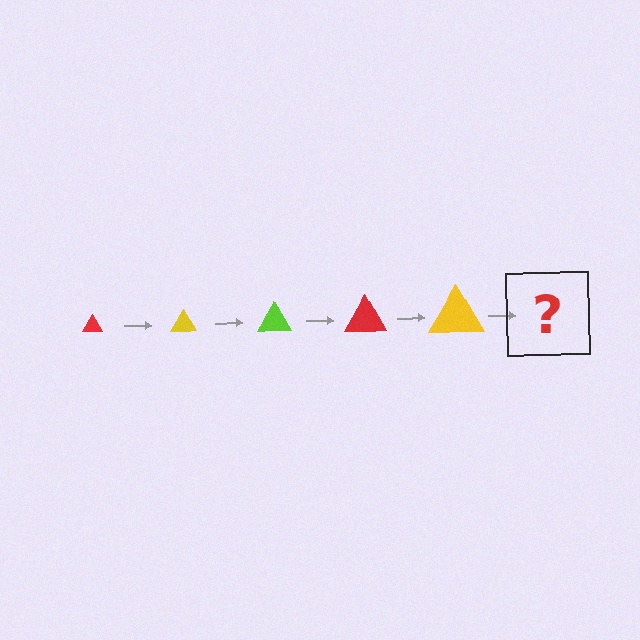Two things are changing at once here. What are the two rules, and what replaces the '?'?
The two rules are that the triangle grows larger each step and the color cycles through red, yellow, and lime. The '?' should be a lime triangle, larger than the previous one.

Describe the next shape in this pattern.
It should be a lime triangle, larger than the previous one.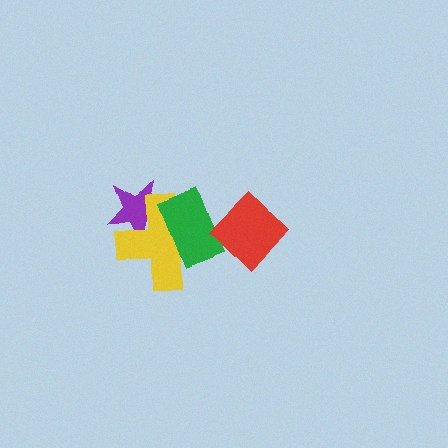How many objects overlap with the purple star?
2 objects overlap with the purple star.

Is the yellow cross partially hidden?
Yes, it is partially covered by another shape.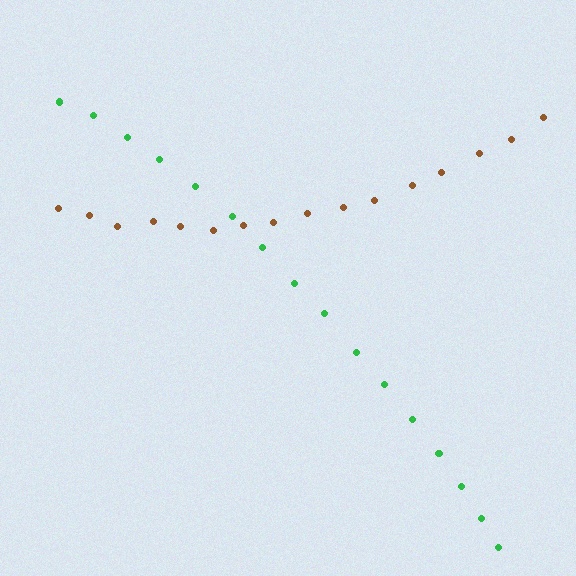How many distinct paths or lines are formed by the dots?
There are 2 distinct paths.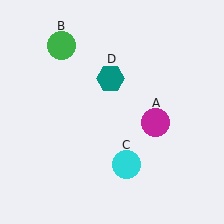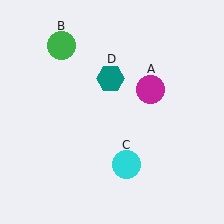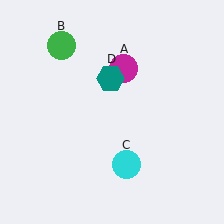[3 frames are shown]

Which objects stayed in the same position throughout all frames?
Green circle (object B) and cyan circle (object C) and teal hexagon (object D) remained stationary.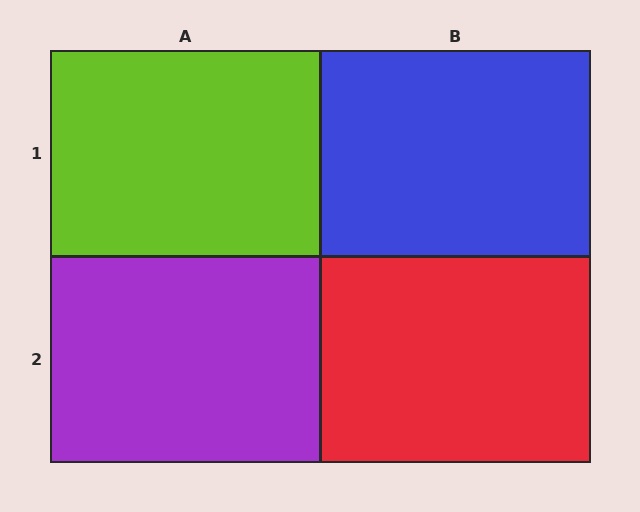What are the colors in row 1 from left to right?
Lime, blue.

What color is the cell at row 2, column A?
Purple.